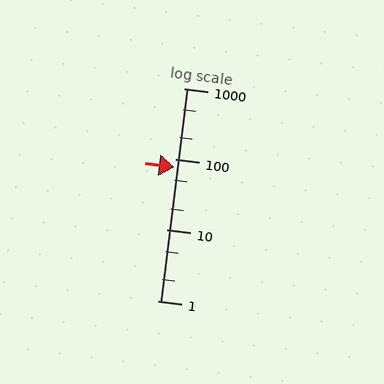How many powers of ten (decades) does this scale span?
The scale spans 3 decades, from 1 to 1000.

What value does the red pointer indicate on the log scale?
The pointer indicates approximately 77.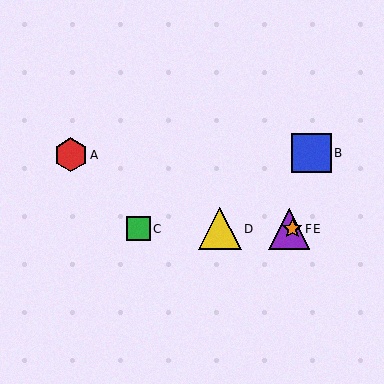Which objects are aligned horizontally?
Objects C, D, E, F are aligned horizontally.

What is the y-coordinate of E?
Object E is at y≈229.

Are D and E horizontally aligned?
Yes, both are at y≈229.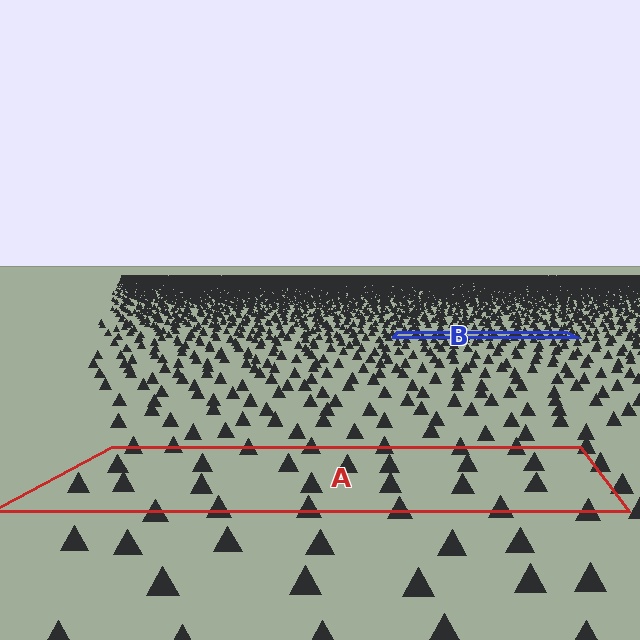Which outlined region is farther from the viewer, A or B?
Region B is farther from the viewer — the texture elements inside it appear smaller and more densely packed.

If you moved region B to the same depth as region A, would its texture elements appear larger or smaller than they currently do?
They would appear larger. At a closer depth, the same texture elements are projected at a bigger on-screen size.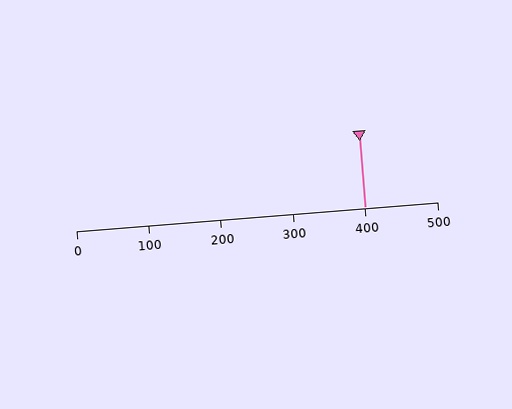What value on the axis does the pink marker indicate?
The marker indicates approximately 400.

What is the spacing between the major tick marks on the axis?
The major ticks are spaced 100 apart.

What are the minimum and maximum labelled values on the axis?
The axis runs from 0 to 500.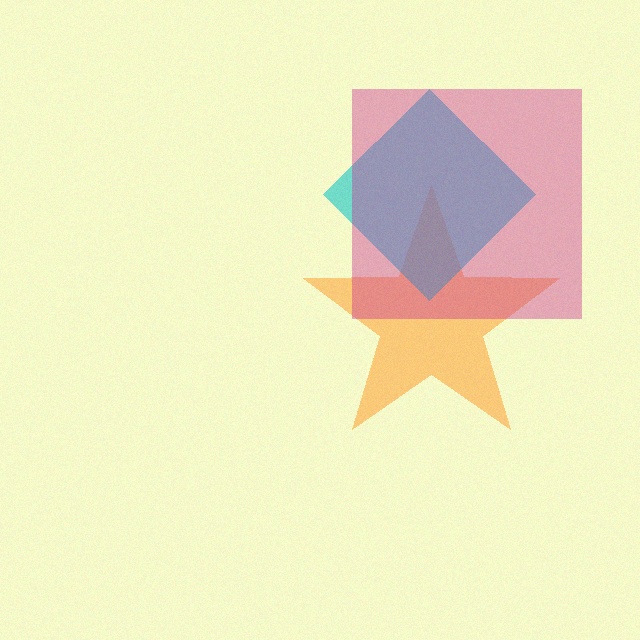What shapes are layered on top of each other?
The layered shapes are: an orange star, a cyan diamond, a magenta square.